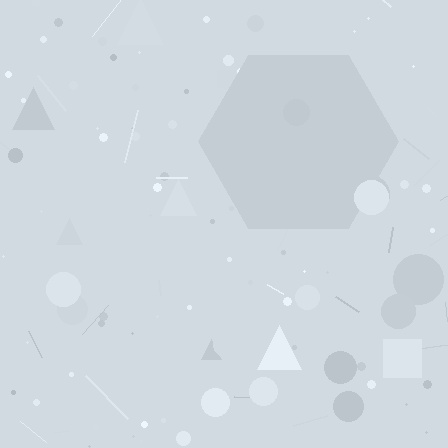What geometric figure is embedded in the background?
A hexagon is embedded in the background.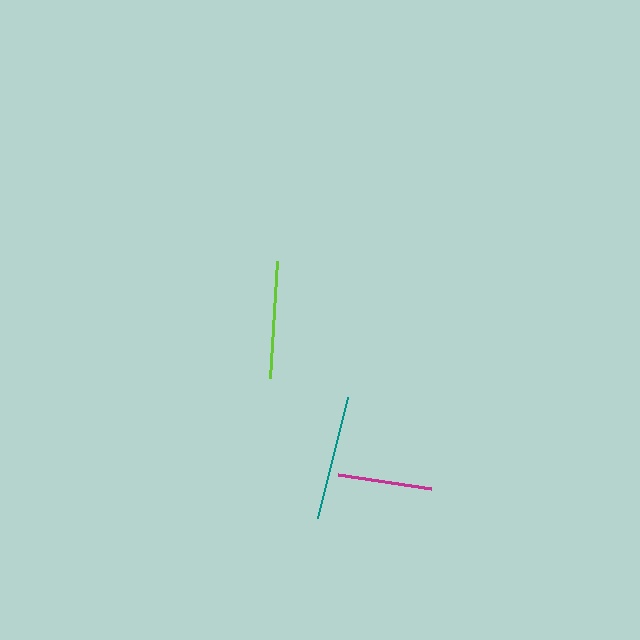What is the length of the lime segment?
The lime segment is approximately 117 pixels long.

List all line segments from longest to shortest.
From longest to shortest: teal, lime, magenta.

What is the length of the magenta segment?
The magenta segment is approximately 93 pixels long.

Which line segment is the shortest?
The magenta line is the shortest at approximately 93 pixels.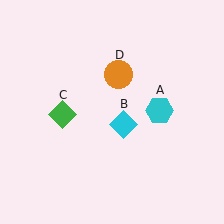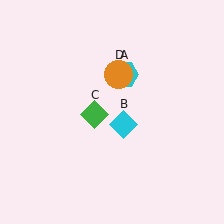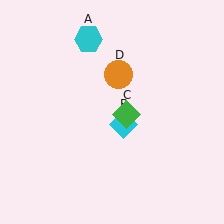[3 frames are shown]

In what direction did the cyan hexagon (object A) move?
The cyan hexagon (object A) moved up and to the left.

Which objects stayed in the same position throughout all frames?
Cyan diamond (object B) and orange circle (object D) remained stationary.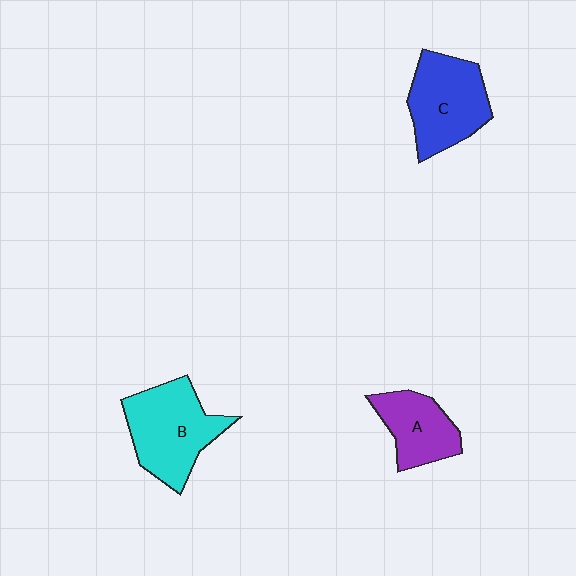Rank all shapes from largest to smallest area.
From largest to smallest: B (cyan), C (blue), A (purple).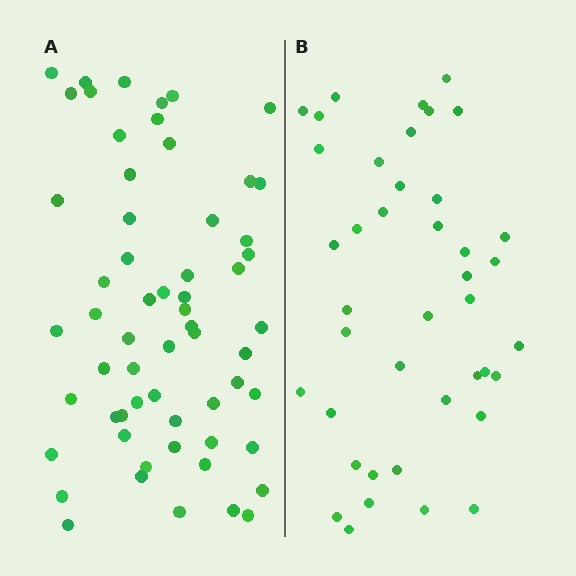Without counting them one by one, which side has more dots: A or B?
Region A (the left region) has more dots.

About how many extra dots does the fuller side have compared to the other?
Region A has approximately 20 more dots than region B.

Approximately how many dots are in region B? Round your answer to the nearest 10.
About 40 dots. (The exact count is 41, which rounds to 40.)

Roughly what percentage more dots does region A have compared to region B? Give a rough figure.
About 45% more.